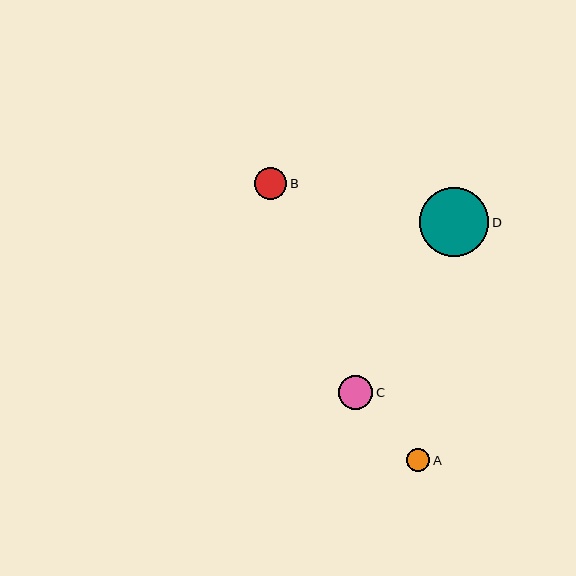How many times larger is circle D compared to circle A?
Circle D is approximately 3.0 times the size of circle A.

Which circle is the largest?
Circle D is the largest with a size of approximately 69 pixels.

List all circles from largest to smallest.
From largest to smallest: D, C, B, A.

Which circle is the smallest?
Circle A is the smallest with a size of approximately 23 pixels.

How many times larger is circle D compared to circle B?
Circle D is approximately 2.1 times the size of circle B.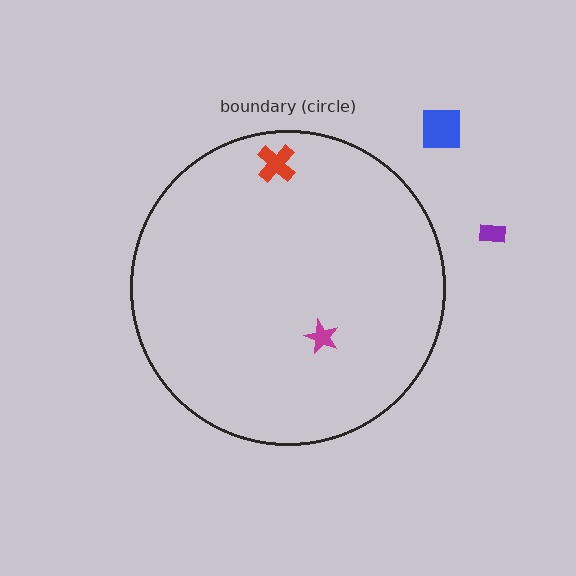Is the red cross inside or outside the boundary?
Inside.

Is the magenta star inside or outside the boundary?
Inside.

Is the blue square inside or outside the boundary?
Outside.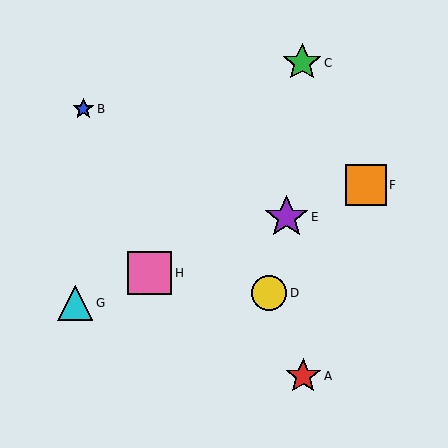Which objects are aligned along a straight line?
Objects E, F, G, H are aligned along a straight line.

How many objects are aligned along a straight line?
4 objects (E, F, G, H) are aligned along a straight line.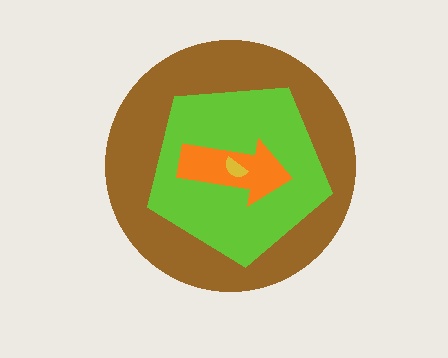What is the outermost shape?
The brown circle.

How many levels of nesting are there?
4.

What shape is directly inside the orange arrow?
The yellow semicircle.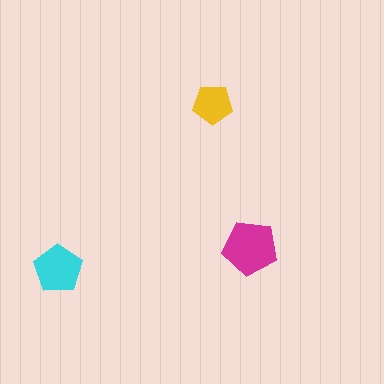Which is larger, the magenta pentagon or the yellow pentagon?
The magenta one.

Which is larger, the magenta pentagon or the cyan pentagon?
The magenta one.